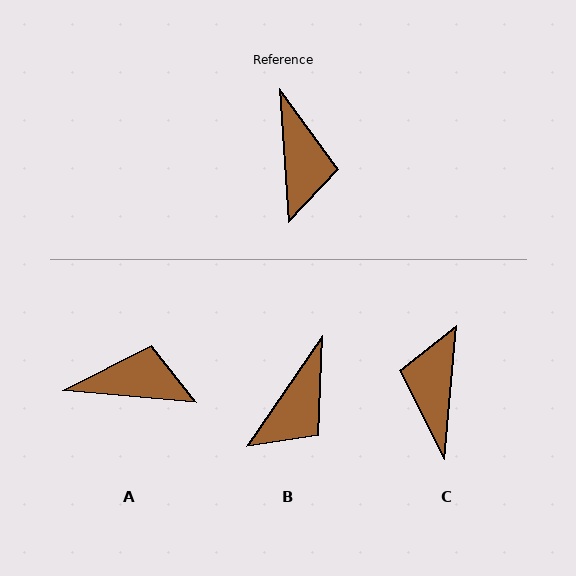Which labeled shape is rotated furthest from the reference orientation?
C, about 171 degrees away.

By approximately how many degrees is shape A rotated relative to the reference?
Approximately 81 degrees counter-clockwise.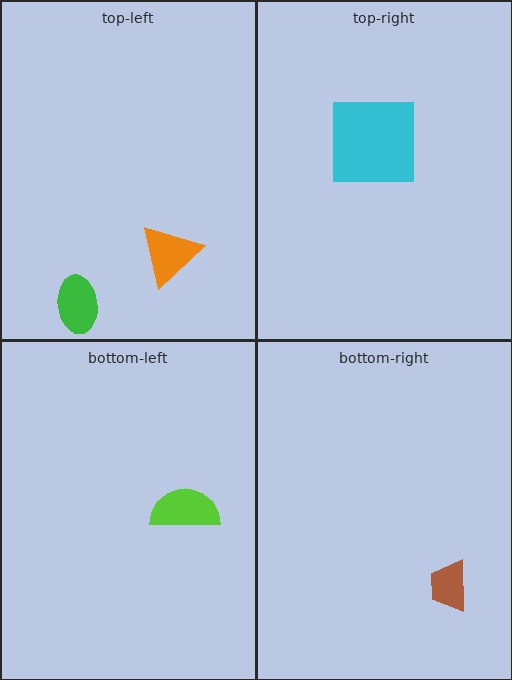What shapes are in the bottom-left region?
The lime semicircle.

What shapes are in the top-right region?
The cyan square.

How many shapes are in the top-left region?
2.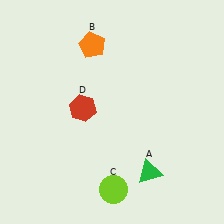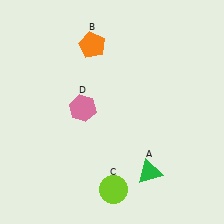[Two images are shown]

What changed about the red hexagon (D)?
In Image 1, D is red. In Image 2, it changed to pink.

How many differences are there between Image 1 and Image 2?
There is 1 difference between the two images.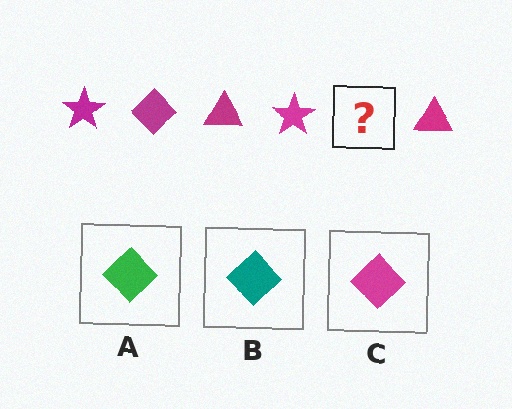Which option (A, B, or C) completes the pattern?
C.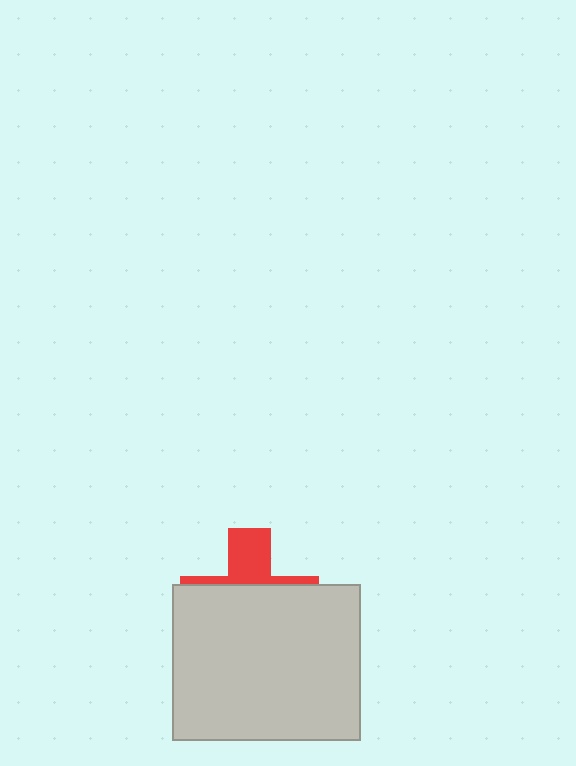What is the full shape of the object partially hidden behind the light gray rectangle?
The partially hidden object is a red cross.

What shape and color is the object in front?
The object in front is a light gray rectangle.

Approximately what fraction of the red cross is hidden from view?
Roughly 69% of the red cross is hidden behind the light gray rectangle.